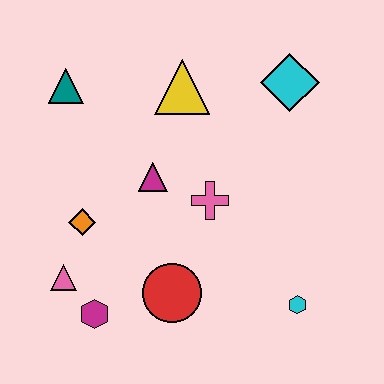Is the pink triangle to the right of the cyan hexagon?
No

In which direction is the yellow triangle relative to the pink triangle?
The yellow triangle is above the pink triangle.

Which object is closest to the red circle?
The magenta hexagon is closest to the red circle.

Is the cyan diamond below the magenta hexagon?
No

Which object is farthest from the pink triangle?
The cyan diamond is farthest from the pink triangle.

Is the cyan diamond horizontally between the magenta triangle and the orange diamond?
No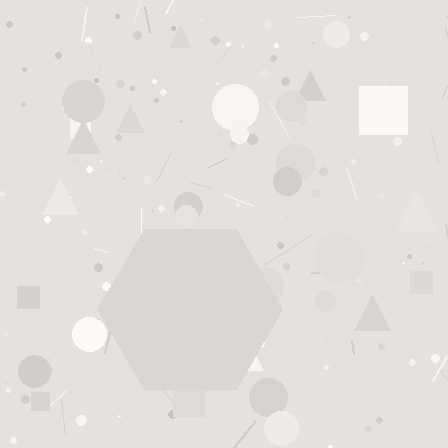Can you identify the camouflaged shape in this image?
The camouflaged shape is a hexagon.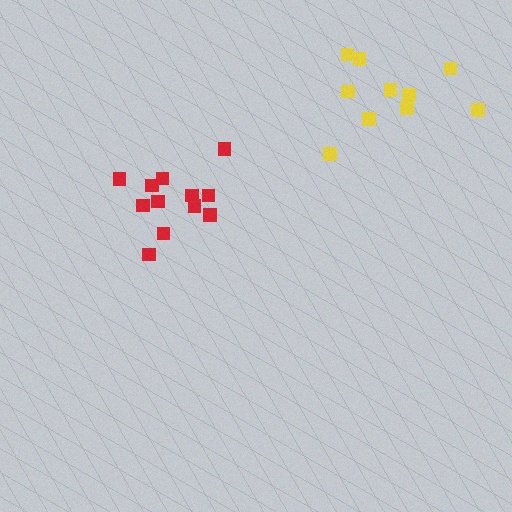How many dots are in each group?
Group 1: 12 dots, Group 2: 10 dots (22 total).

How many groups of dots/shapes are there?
There are 2 groups.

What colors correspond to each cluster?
The clusters are colored: red, yellow.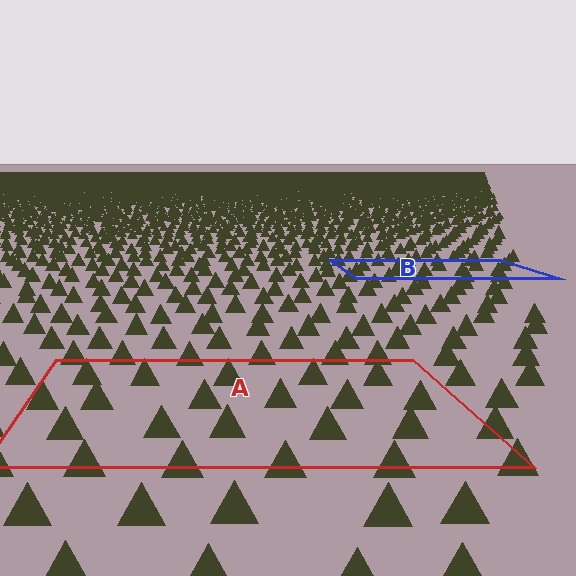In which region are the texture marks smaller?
The texture marks are smaller in region B, because it is farther away.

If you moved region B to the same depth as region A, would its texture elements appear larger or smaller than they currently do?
They would appear larger. At a closer depth, the same texture elements are projected at a bigger on-screen size.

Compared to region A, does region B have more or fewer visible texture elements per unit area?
Region B has more texture elements per unit area — they are packed more densely because it is farther away.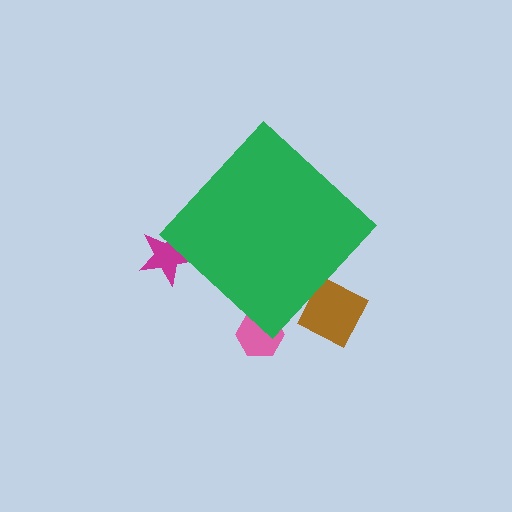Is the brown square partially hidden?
Yes, the brown square is partially hidden behind the green diamond.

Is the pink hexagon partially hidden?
Yes, the pink hexagon is partially hidden behind the green diamond.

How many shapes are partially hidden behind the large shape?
3 shapes are partially hidden.